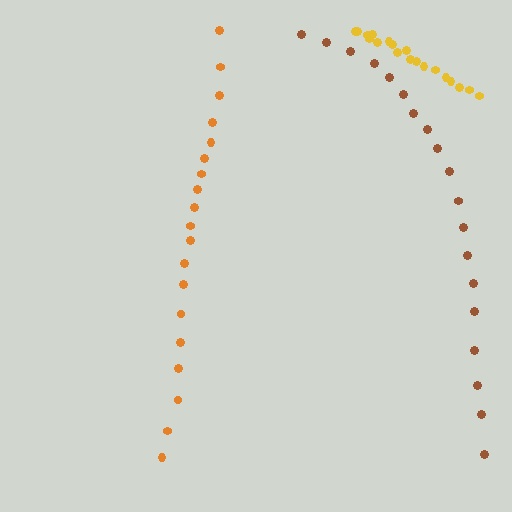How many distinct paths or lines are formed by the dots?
There are 3 distinct paths.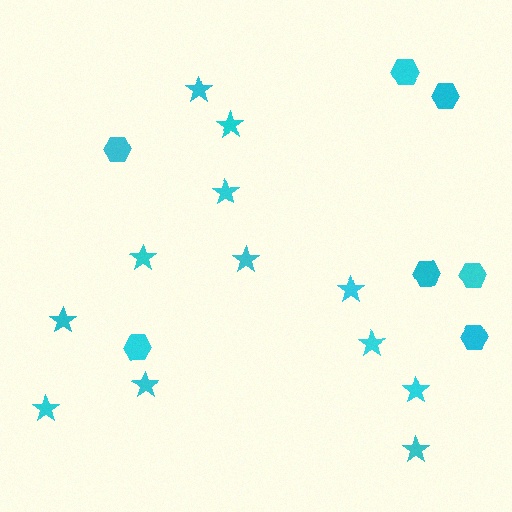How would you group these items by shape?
There are 2 groups: one group of hexagons (7) and one group of stars (12).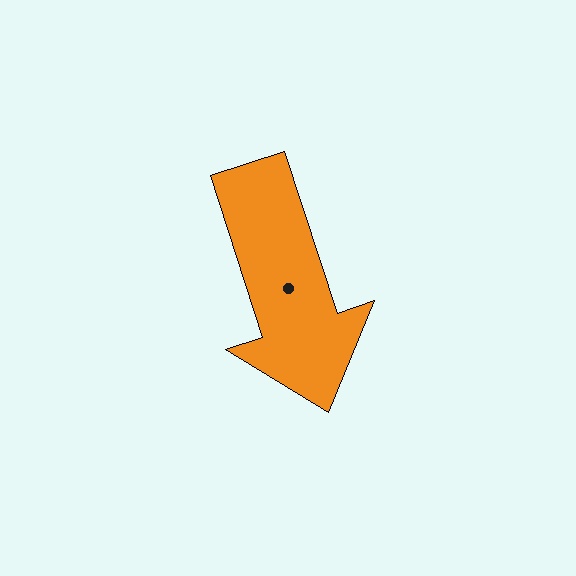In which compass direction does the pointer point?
South.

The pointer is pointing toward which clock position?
Roughly 5 o'clock.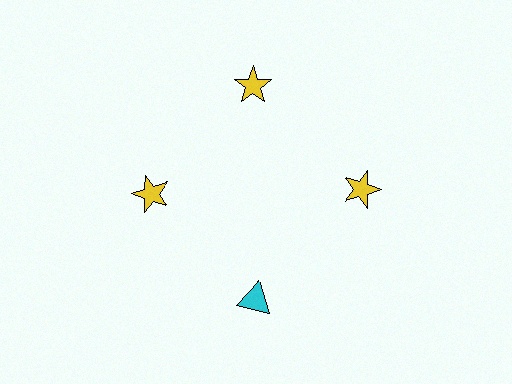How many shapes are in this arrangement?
There are 4 shapes arranged in a ring pattern.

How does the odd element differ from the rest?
It differs in both color (cyan instead of yellow) and shape (triangle instead of star).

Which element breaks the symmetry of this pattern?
The cyan triangle at roughly the 6 o'clock position breaks the symmetry. All other shapes are yellow stars.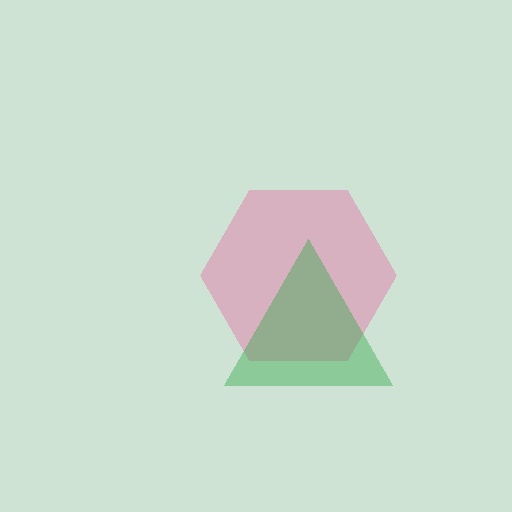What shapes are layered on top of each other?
The layered shapes are: a pink hexagon, a green triangle.